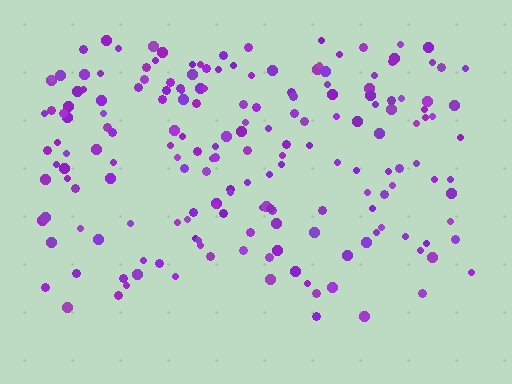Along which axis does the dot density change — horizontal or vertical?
Vertical.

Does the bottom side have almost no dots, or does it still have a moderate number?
Still a moderate number, just noticeably fewer than the top.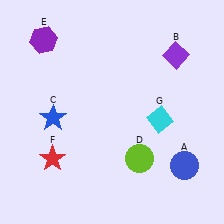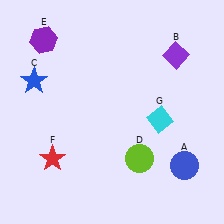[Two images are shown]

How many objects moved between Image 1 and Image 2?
1 object moved between the two images.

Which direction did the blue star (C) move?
The blue star (C) moved up.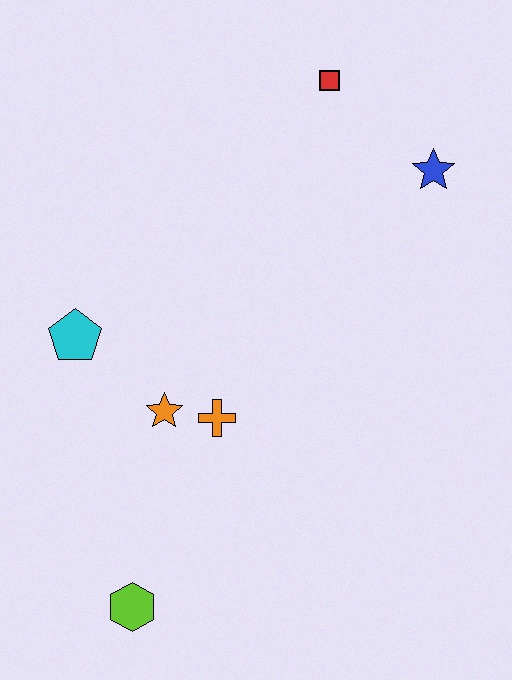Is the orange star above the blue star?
No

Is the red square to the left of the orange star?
No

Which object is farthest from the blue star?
The lime hexagon is farthest from the blue star.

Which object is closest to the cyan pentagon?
The orange star is closest to the cyan pentagon.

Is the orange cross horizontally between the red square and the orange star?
Yes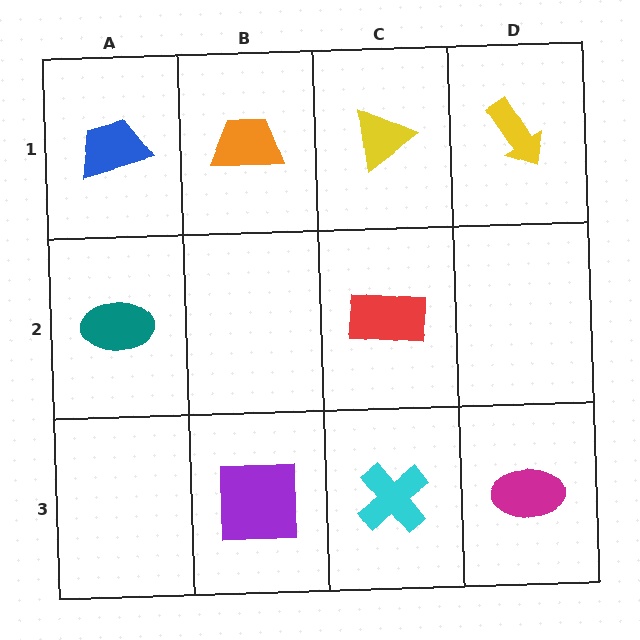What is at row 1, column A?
A blue trapezoid.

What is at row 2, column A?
A teal ellipse.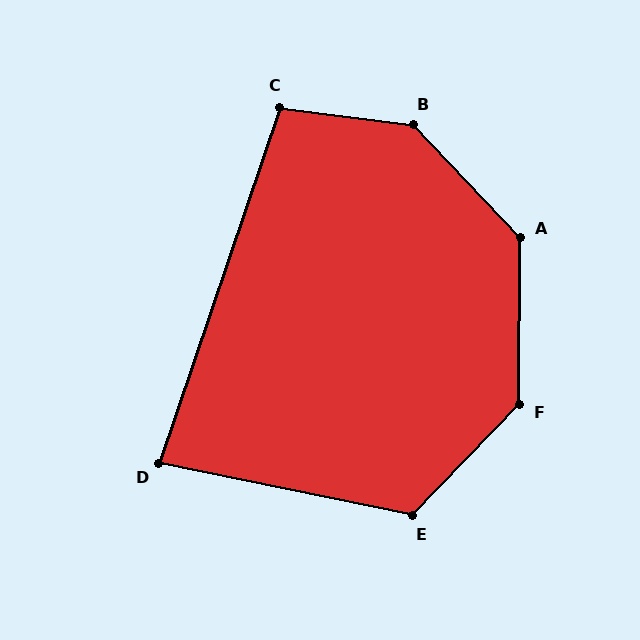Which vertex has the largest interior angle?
B, at approximately 141 degrees.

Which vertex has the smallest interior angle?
D, at approximately 83 degrees.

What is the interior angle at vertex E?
Approximately 122 degrees (obtuse).